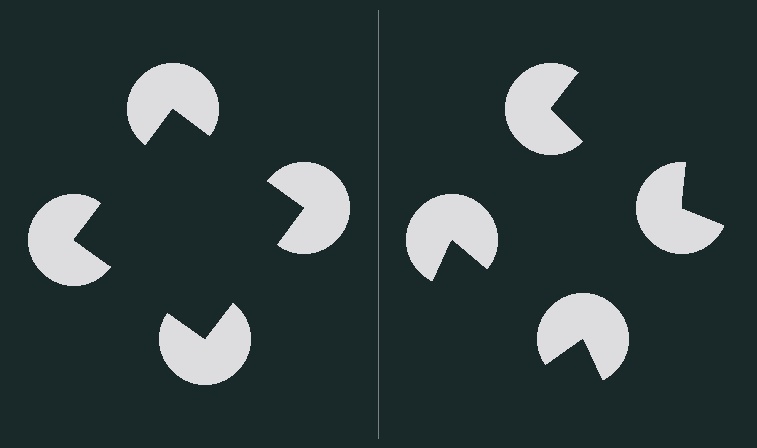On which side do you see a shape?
An illusory square appears on the left side. On the right side the wedge cuts are rotated, so no coherent shape forms.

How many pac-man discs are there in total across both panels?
8 — 4 on each side.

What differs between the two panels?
The pac-man discs are positioned identically on both sides; only the wedge orientations differ. On the left they align to a square; on the right they are misaligned.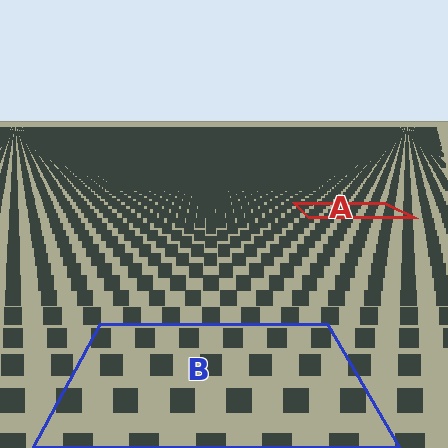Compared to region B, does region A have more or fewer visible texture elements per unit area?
Region A has more texture elements per unit area — they are packed more densely because it is farther away.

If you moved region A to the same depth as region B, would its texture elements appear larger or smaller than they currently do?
They would appear larger. At a closer depth, the same texture elements are projected at a bigger on-screen size.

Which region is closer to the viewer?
Region B is closer. The texture elements there are larger and more spread out.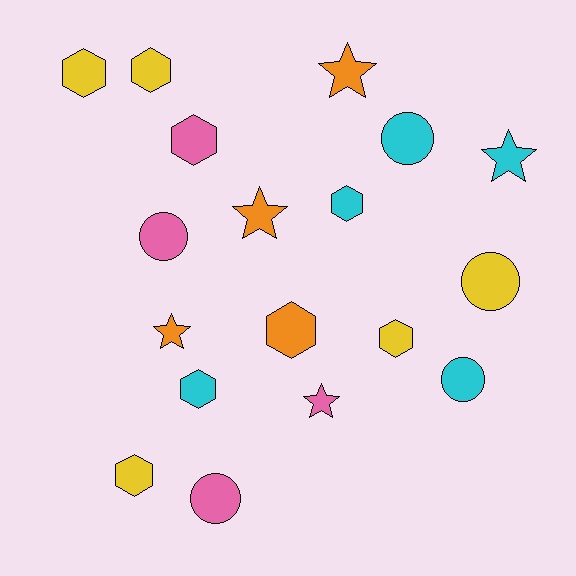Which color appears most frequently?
Yellow, with 5 objects.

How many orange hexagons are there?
There is 1 orange hexagon.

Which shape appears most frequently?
Hexagon, with 8 objects.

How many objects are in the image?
There are 18 objects.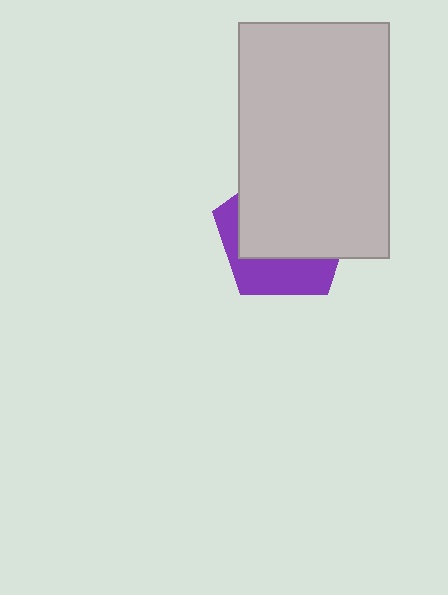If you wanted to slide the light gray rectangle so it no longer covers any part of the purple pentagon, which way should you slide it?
Slide it up — that is the most direct way to separate the two shapes.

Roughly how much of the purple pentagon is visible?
A small part of it is visible (roughly 35%).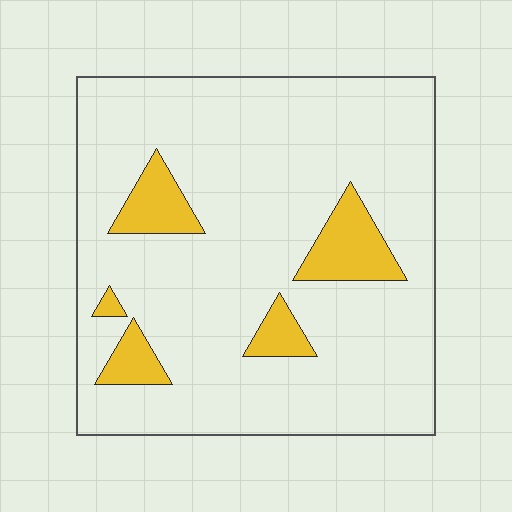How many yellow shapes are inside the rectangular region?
5.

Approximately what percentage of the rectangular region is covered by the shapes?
Approximately 10%.